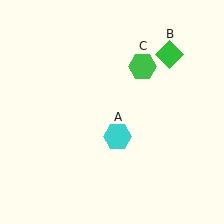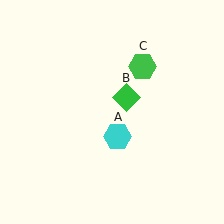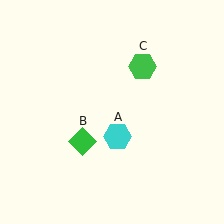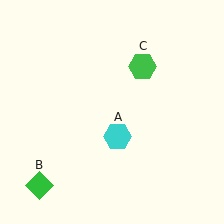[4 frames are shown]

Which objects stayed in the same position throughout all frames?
Cyan hexagon (object A) and green hexagon (object C) remained stationary.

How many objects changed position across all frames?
1 object changed position: green diamond (object B).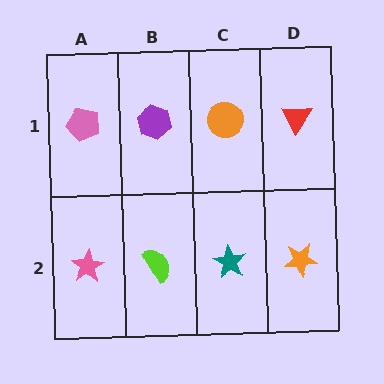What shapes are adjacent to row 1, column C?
A teal star (row 2, column C), a purple hexagon (row 1, column B), a red triangle (row 1, column D).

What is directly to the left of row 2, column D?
A teal star.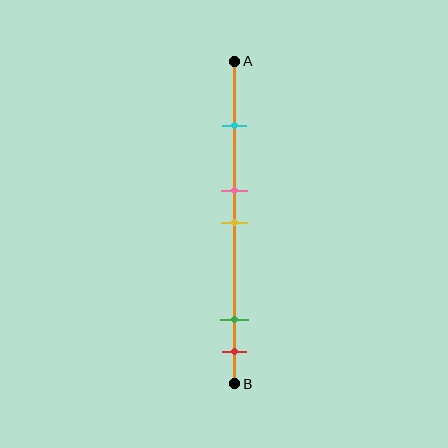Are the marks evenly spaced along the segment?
No, the marks are not evenly spaced.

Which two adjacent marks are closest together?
The pink and yellow marks are the closest adjacent pair.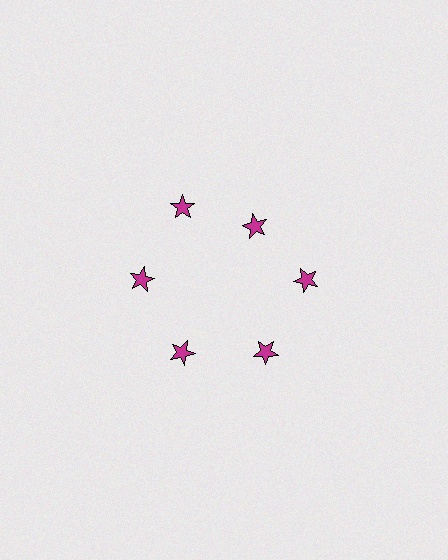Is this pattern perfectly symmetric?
No. The 6 magenta stars are arranged in a ring, but one element near the 1 o'clock position is pulled inward toward the center, breaking the 6-fold rotational symmetry.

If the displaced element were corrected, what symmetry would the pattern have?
It would have 6-fold rotational symmetry — the pattern would map onto itself every 60 degrees.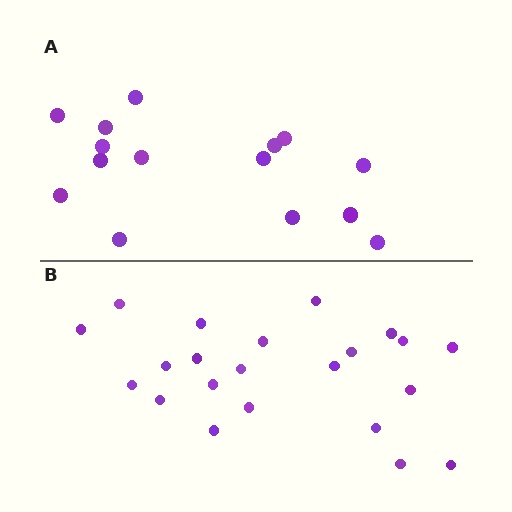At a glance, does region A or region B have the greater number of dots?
Region B (the bottom region) has more dots.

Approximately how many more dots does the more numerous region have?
Region B has roughly 8 or so more dots than region A.